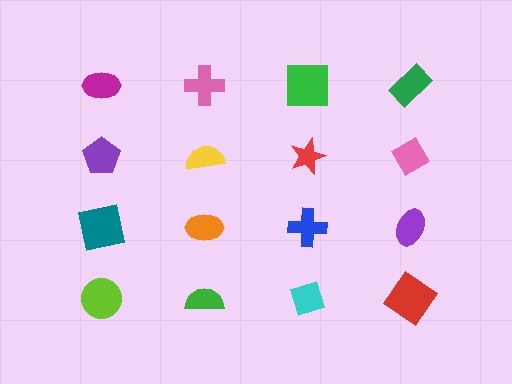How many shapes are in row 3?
4 shapes.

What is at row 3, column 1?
A teal square.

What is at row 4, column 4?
A red diamond.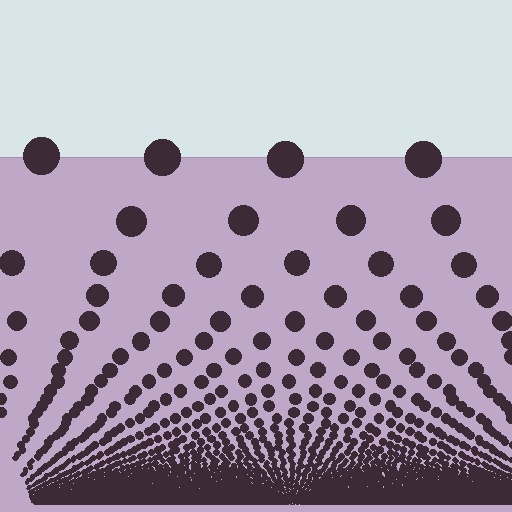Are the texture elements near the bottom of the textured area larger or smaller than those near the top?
Smaller. The gradient is inverted — elements near the bottom are smaller and denser.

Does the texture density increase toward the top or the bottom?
Density increases toward the bottom.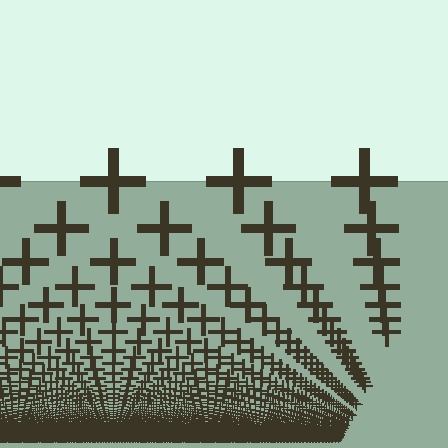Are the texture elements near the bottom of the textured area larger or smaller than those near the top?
Smaller. The gradient is inverted — elements near the bottom are smaller and denser.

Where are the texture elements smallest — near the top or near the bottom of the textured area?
Near the bottom.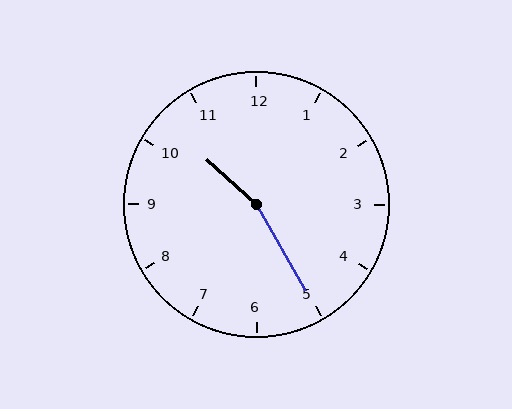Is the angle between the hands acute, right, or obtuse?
It is obtuse.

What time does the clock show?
10:25.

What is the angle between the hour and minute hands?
Approximately 162 degrees.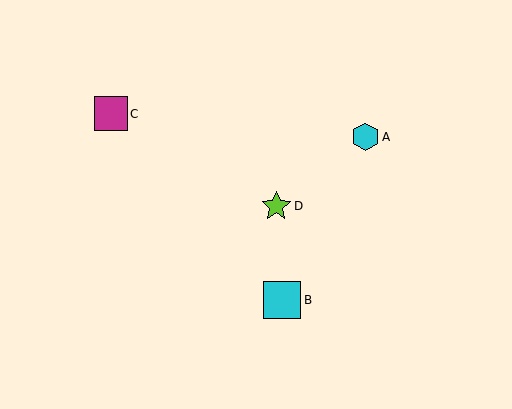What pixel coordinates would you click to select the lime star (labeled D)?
Click at (276, 206) to select the lime star D.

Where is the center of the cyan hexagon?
The center of the cyan hexagon is at (365, 137).